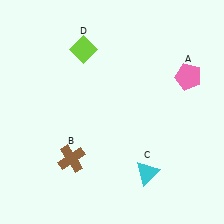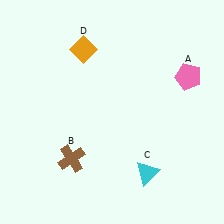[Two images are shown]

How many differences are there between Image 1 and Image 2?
There is 1 difference between the two images.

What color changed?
The diamond (D) changed from lime in Image 1 to orange in Image 2.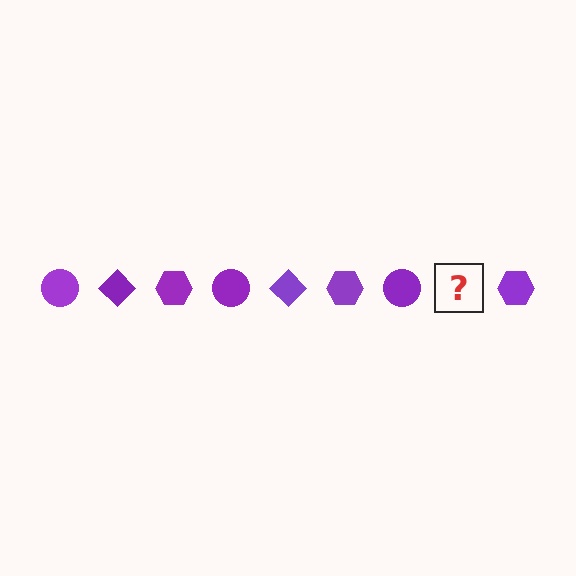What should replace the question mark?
The question mark should be replaced with a purple diamond.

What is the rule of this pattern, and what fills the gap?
The rule is that the pattern cycles through circle, diamond, hexagon shapes in purple. The gap should be filled with a purple diamond.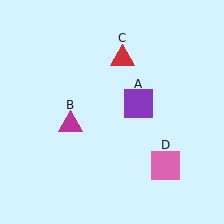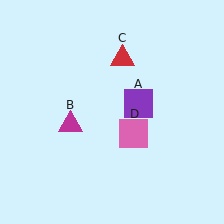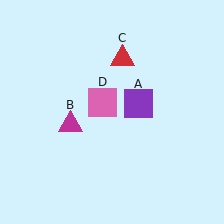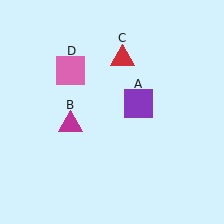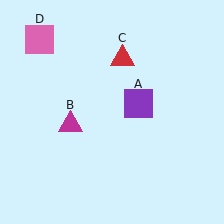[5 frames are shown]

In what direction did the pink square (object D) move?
The pink square (object D) moved up and to the left.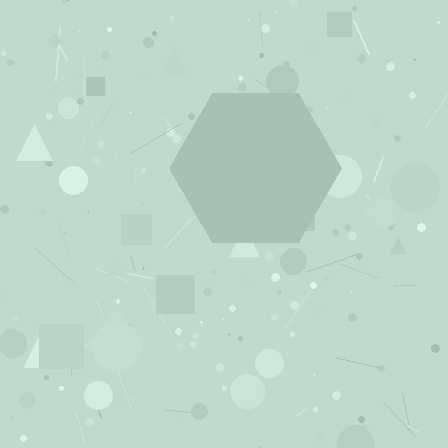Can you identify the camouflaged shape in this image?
The camouflaged shape is a hexagon.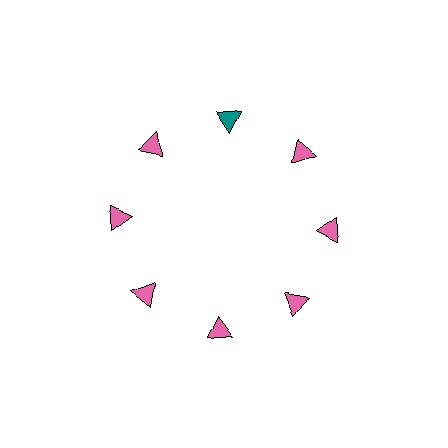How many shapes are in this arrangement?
There are 8 shapes arranged in a ring pattern.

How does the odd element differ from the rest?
It has a different color: teal instead of pink.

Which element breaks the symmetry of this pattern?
The teal triangle at roughly the 12 o'clock position breaks the symmetry. All other shapes are pink triangles.